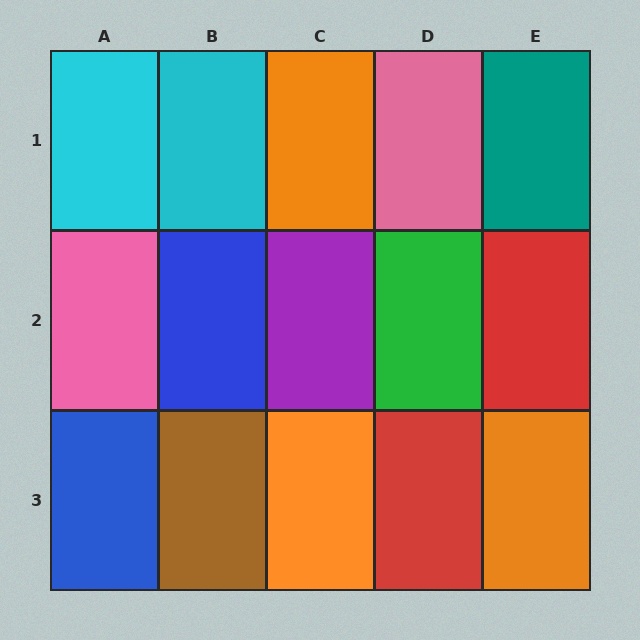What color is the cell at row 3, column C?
Orange.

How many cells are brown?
1 cell is brown.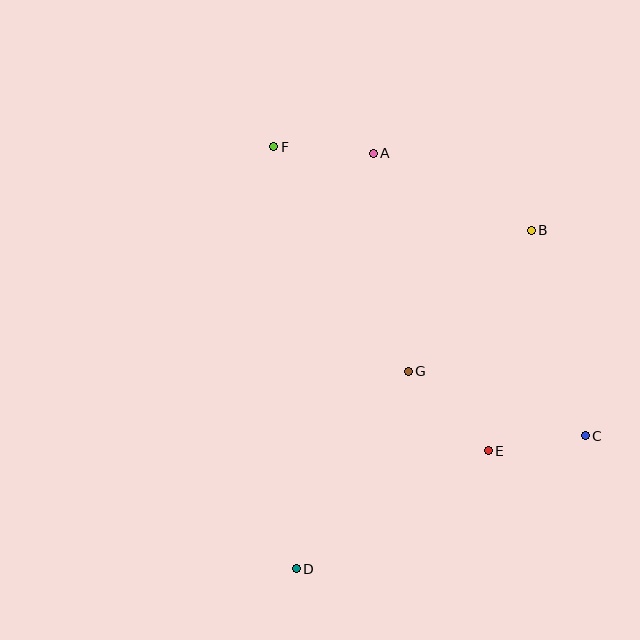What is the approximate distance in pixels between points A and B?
The distance between A and B is approximately 176 pixels.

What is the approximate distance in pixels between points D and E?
The distance between D and E is approximately 225 pixels.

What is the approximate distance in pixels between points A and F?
The distance between A and F is approximately 100 pixels.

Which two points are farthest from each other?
Points C and F are farthest from each other.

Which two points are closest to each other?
Points C and E are closest to each other.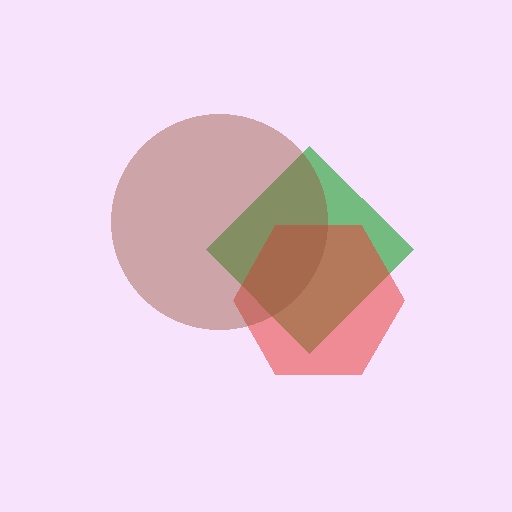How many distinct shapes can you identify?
There are 3 distinct shapes: a green diamond, a red hexagon, a brown circle.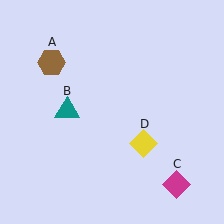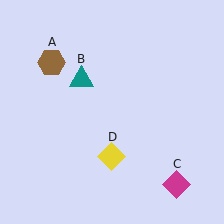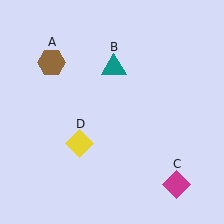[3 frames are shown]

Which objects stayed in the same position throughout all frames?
Brown hexagon (object A) and magenta diamond (object C) remained stationary.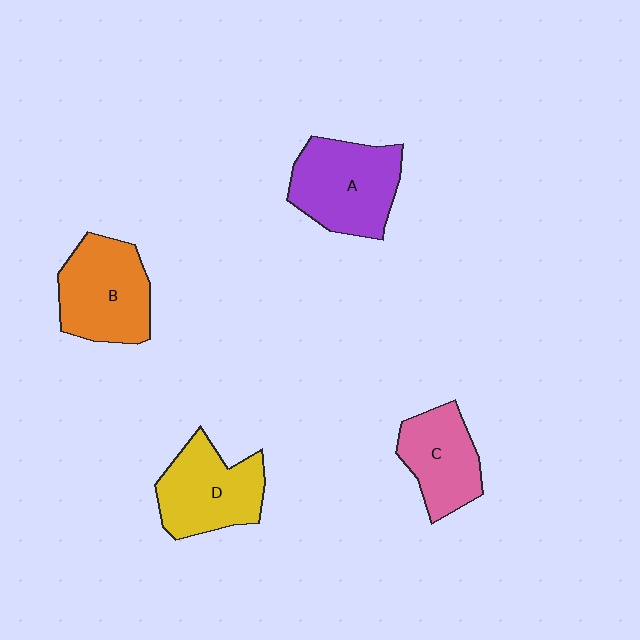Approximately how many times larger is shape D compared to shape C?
Approximately 1.2 times.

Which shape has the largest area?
Shape A (purple).